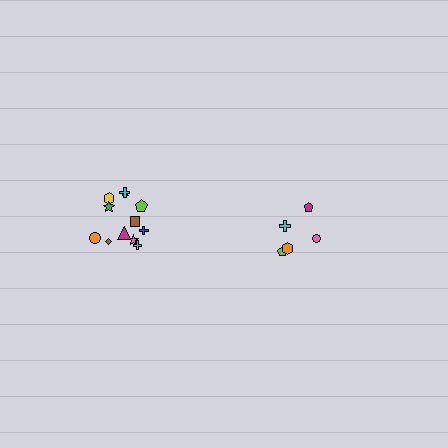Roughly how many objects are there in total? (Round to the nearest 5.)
Roughly 15 objects in total.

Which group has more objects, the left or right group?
The left group.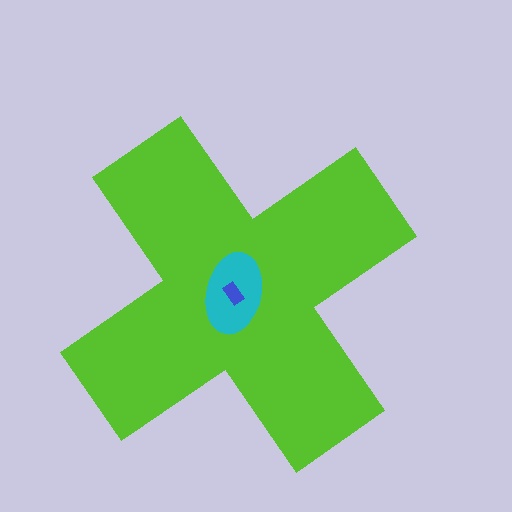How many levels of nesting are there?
3.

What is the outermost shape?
The lime cross.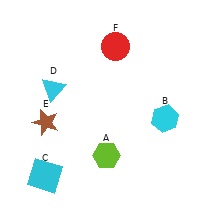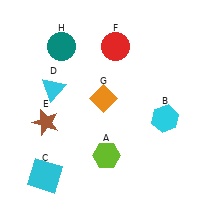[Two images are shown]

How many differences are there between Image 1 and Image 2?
There are 2 differences between the two images.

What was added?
An orange diamond (G), a teal circle (H) were added in Image 2.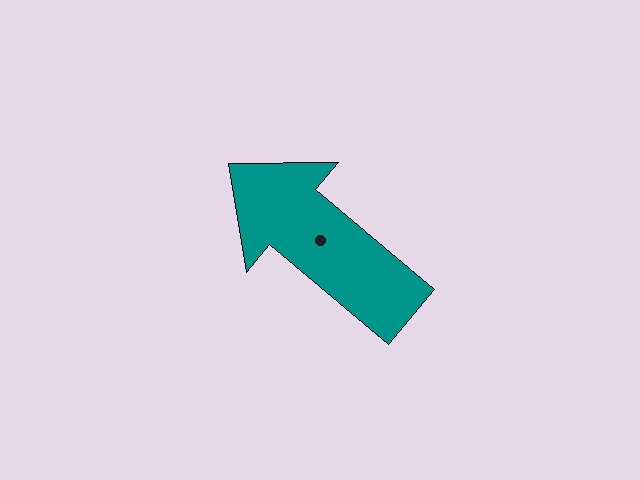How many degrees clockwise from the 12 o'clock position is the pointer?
Approximately 310 degrees.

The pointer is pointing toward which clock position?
Roughly 10 o'clock.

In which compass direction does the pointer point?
Northwest.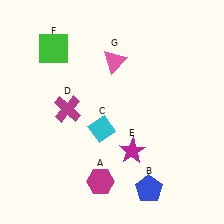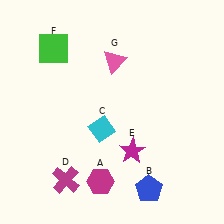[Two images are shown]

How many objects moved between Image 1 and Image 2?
1 object moved between the two images.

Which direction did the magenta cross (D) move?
The magenta cross (D) moved down.